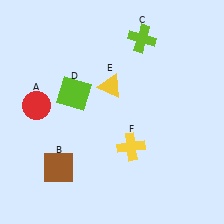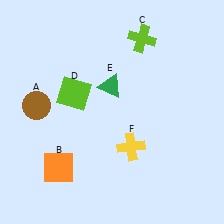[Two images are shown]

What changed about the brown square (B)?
In Image 1, B is brown. In Image 2, it changed to orange.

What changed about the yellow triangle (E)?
In Image 1, E is yellow. In Image 2, it changed to green.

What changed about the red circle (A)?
In Image 1, A is red. In Image 2, it changed to brown.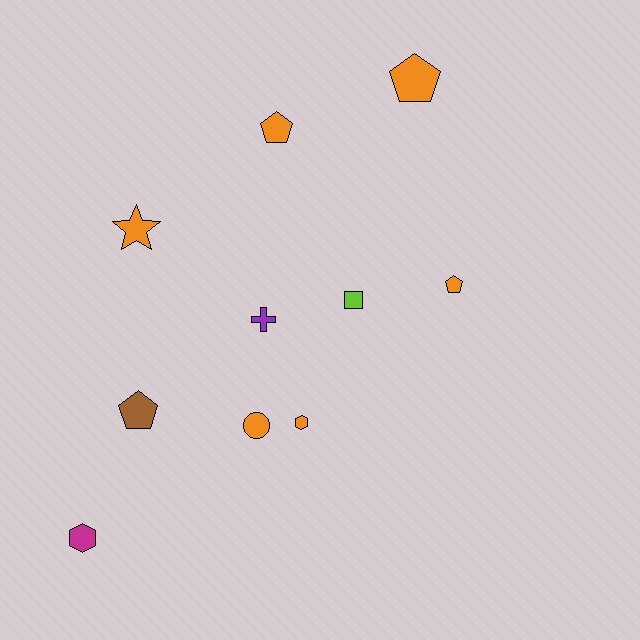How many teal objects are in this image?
There are no teal objects.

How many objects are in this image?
There are 10 objects.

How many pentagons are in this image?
There are 4 pentagons.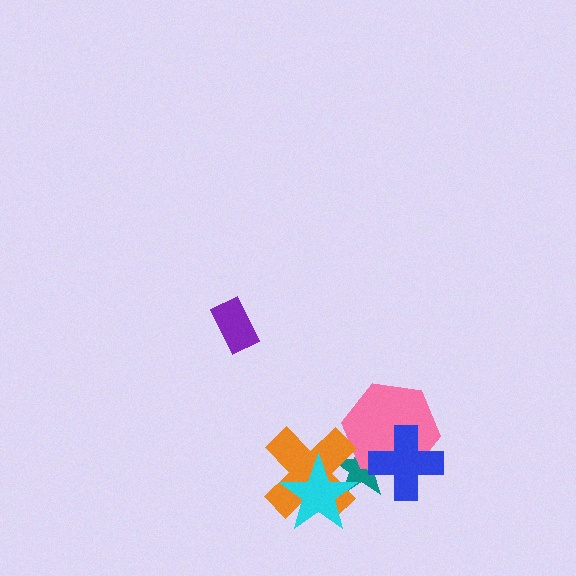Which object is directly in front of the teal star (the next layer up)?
The pink hexagon is directly in front of the teal star.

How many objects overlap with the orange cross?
2 objects overlap with the orange cross.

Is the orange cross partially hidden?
Yes, it is partially covered by another shape.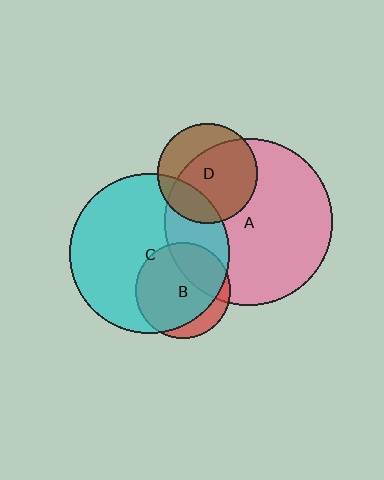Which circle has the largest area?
Circle A (pink).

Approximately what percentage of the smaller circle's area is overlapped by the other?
Approximately 20%.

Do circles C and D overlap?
Yes.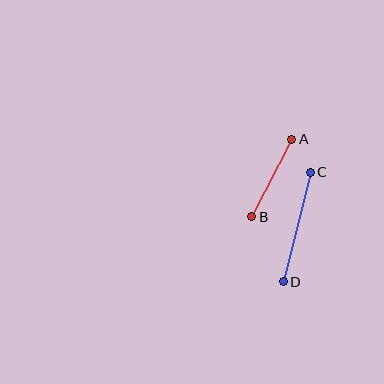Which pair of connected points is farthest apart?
Points C and D are farthest apart.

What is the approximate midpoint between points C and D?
The midpoint is at approximately (297, 227) pixels.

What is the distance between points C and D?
The distance is approximately 113 pixels.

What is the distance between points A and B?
The distance is approximately 88 pixels.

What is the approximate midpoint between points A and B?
The midpoint is at approximately (272, 178) pixels.